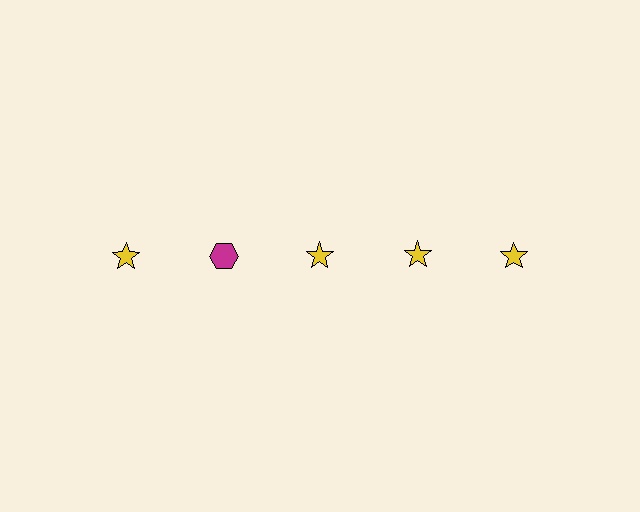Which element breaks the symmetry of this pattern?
The magenta hexagon in the top row, second from left column breaks the symmetry. All other shapes are yellow stars.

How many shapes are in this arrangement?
There are 5 shapes arranged in a grid pattern.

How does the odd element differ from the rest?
It differs in both color (magenta instead of yellow) and shape (hexagon instead of star).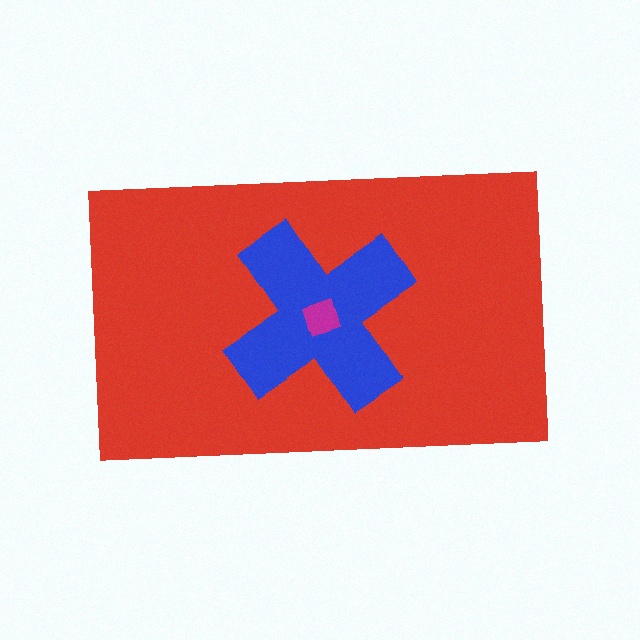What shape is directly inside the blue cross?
The magenta square.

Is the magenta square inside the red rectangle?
Yes.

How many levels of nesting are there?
3.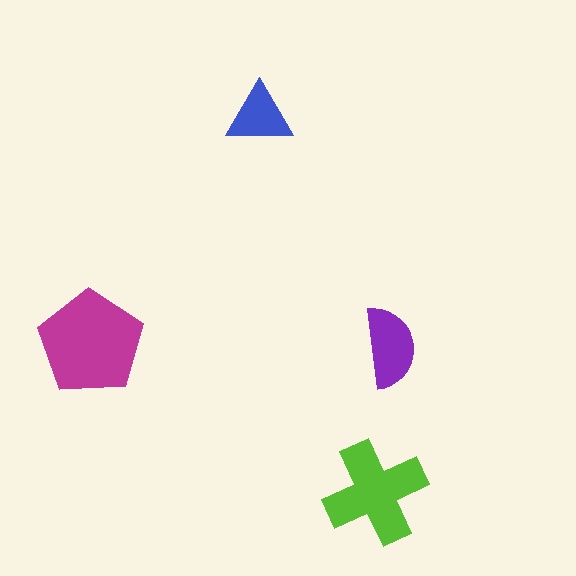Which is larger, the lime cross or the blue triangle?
The lime cross.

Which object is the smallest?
The blue triangle.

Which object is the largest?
The magenta pentagon.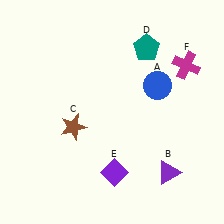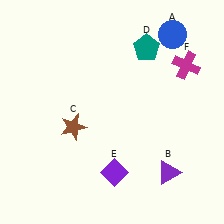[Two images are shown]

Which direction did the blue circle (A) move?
The blue circle (A) moved up.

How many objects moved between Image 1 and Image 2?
1 object moved between the two images.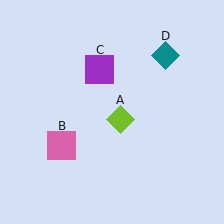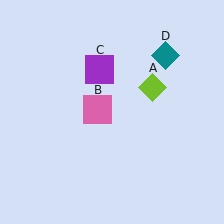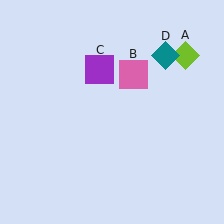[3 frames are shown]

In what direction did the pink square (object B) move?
The pink square (object B) moved up and to the right.